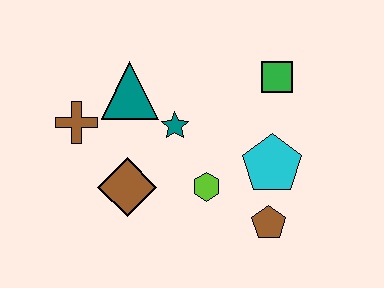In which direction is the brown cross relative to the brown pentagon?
The brown cross is to the left of the brown pentagon.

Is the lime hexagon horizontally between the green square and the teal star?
Yes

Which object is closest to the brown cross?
The teal triangle is closest to the brown cross.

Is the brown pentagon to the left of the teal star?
No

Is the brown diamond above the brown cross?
No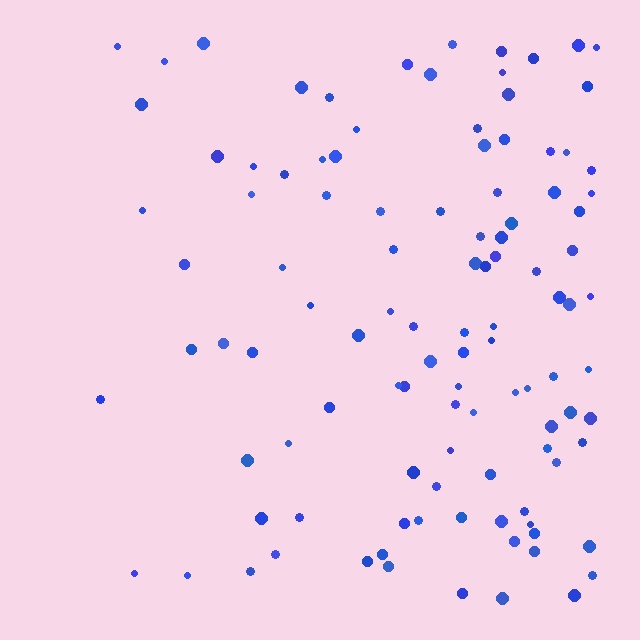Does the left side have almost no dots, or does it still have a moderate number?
Still a moderate number, just noticeably fewer than the right.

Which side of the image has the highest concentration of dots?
The right.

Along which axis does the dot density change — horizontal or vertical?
Horizontal.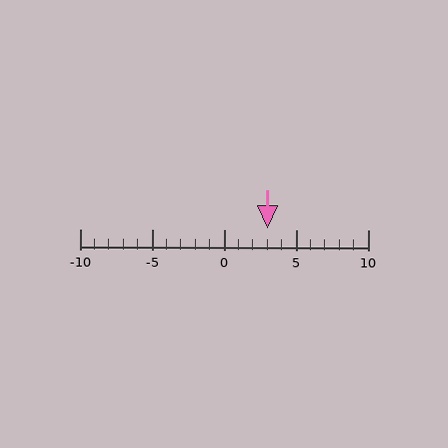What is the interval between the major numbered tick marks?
The major tick marks are spaced 5 units apart.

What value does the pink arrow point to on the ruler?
The pink arrow points to approximately 3.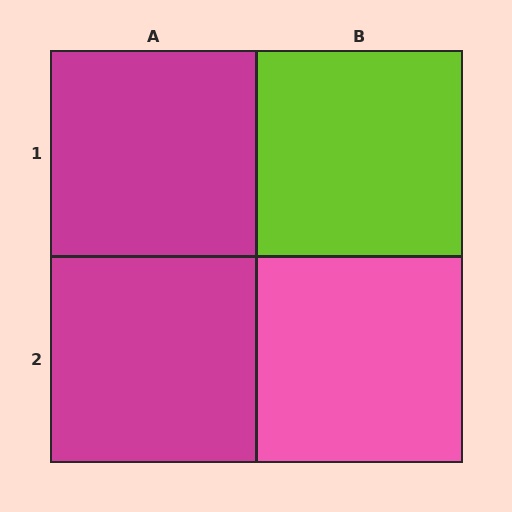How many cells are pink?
1 cell is pink.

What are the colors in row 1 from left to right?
Magenta, lime.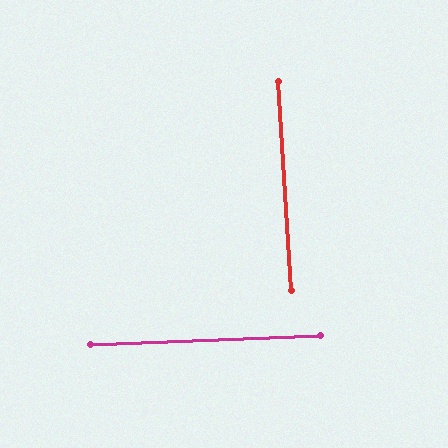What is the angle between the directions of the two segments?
Approximately 89 degrees.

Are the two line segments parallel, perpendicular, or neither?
Perpendicular — they meet at approximately 89°.